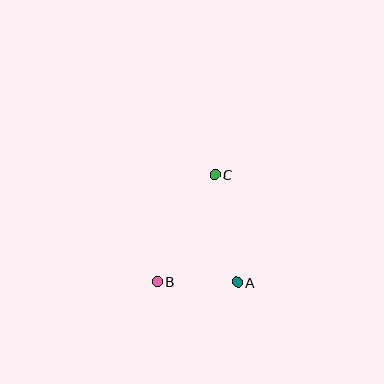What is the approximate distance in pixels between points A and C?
The distance between A and C is approximately 110 pixels.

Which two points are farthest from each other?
Points B and C are farthest from each other.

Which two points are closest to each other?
Points A and B are closest to each other.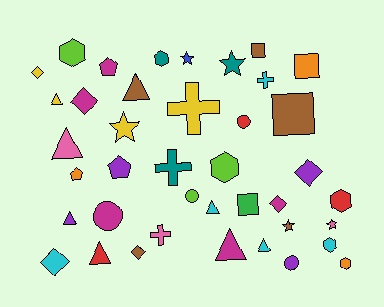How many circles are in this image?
There are 4 circles.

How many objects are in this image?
There are 40 objects.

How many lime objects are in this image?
There are 3 lime objects.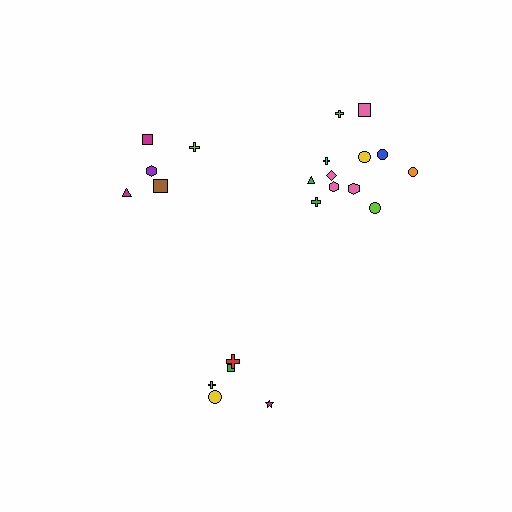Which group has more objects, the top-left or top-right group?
The top-right group.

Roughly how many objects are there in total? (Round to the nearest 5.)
Roughly 20 objects in total.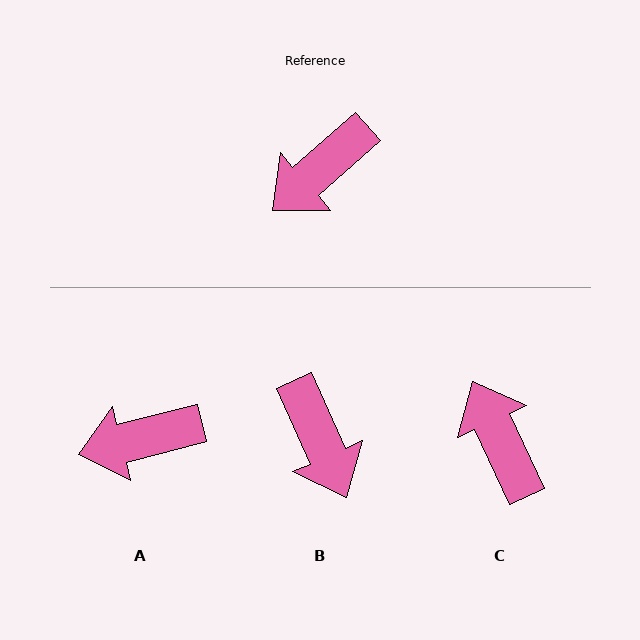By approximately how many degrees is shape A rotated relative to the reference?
Approximately 27 degrees clockwise.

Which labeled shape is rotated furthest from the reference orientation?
C, about 106 degrees away.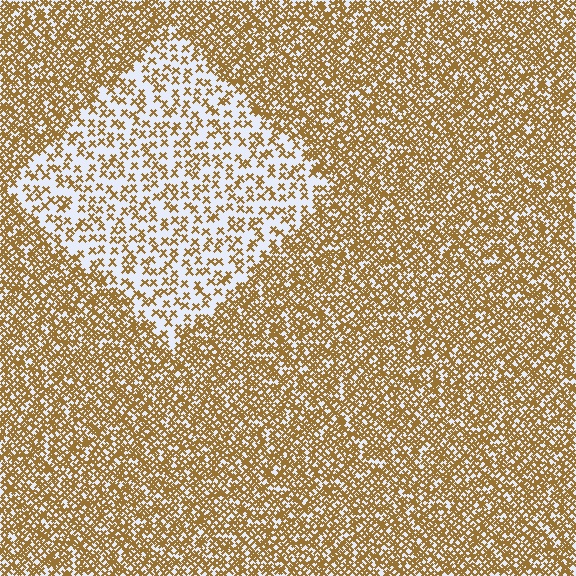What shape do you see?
I see a diamond.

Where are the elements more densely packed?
The elements are more densely packed outside the diamond boundary.